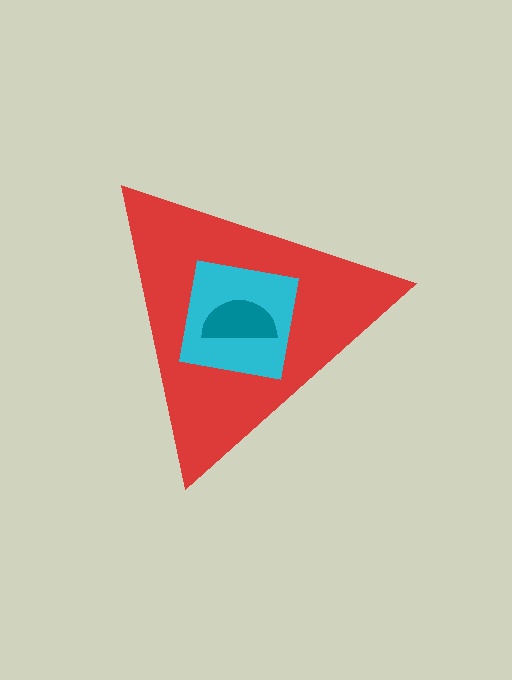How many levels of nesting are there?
3.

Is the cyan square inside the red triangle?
Yes.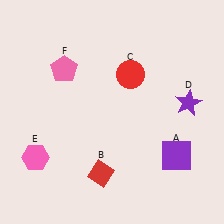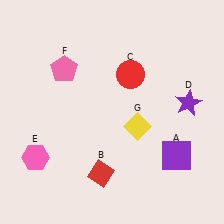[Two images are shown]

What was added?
A yellow diamond (G) was added in Image 2.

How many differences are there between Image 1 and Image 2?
There is 1 difference between the two images.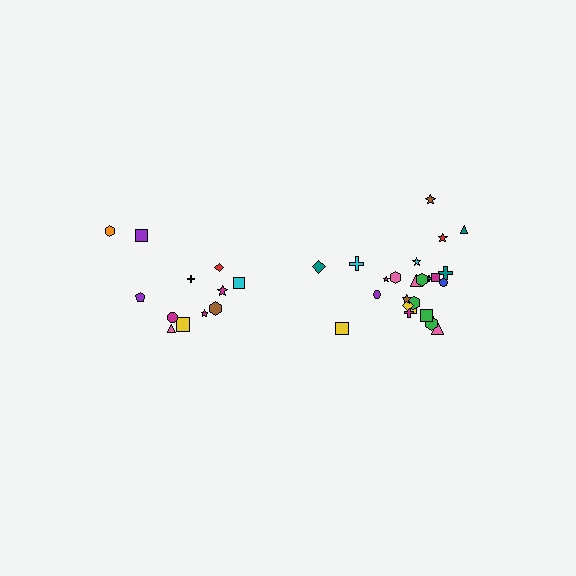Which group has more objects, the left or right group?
The right group.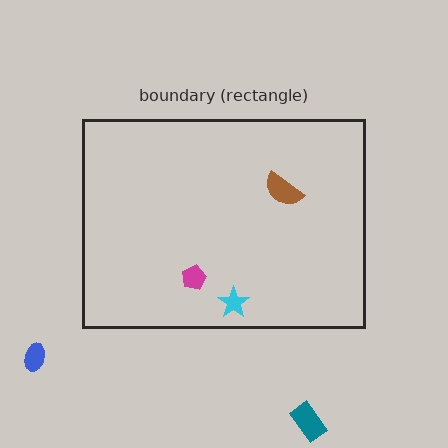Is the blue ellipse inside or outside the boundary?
Outside.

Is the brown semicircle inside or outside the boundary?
Inside.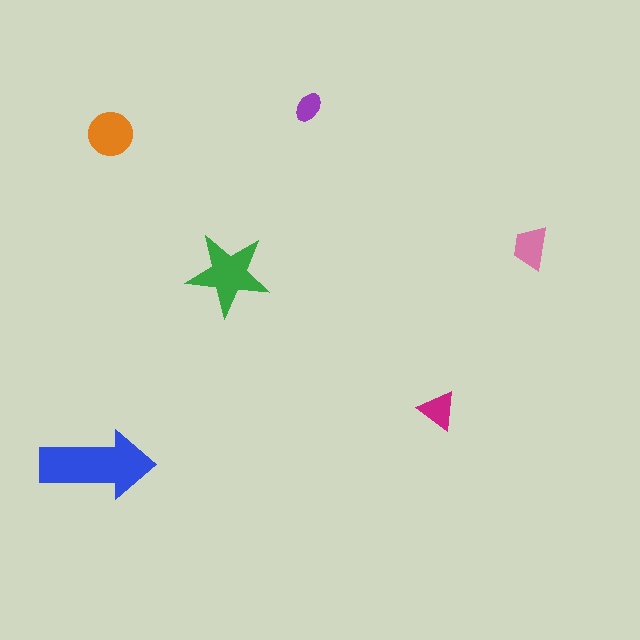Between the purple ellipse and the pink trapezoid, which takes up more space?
The pink trapezoid.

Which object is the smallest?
The purple ellipse.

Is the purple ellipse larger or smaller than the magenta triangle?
Smaller.